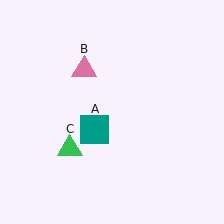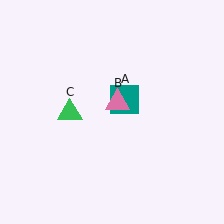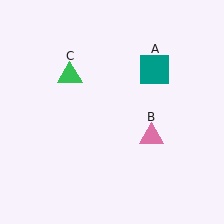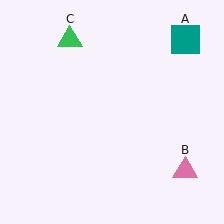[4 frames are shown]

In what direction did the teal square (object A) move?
The teal square (object A) moved up and to the right.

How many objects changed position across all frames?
3 objects changed position: teal square (object A), pink triangle (object B), green triangle (object C).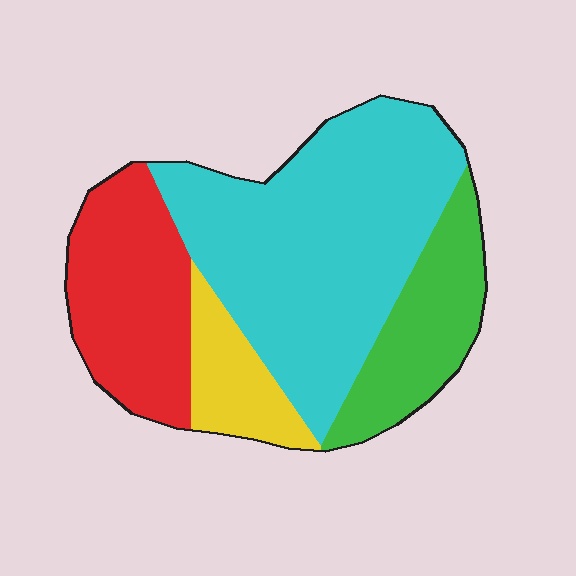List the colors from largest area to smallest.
From largest to smallest: cyan, red, green, yellow.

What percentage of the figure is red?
Red takes up about one quarter (1/4) of the figure.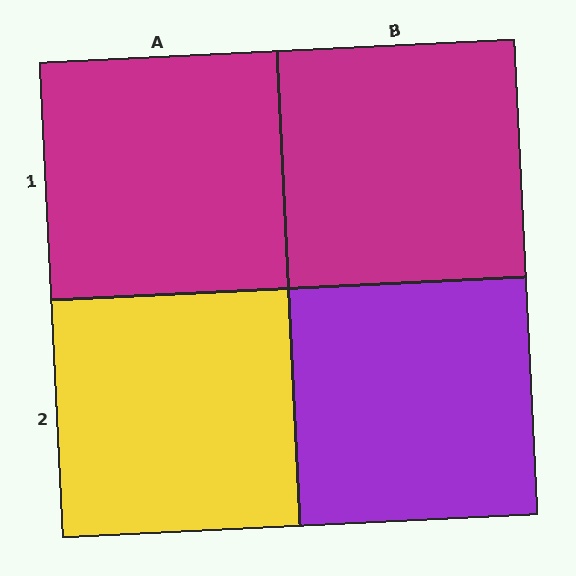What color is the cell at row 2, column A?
Yellow.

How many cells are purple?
1 cell is purple.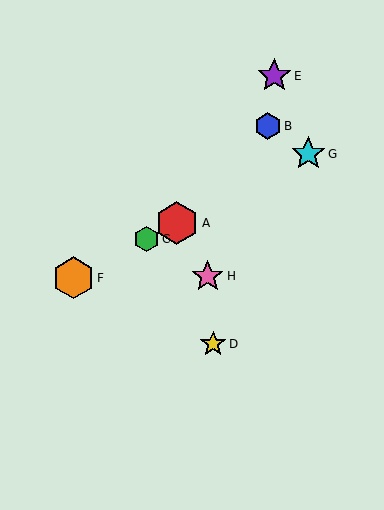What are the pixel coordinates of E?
Object E is at (274, 76).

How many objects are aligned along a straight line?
4 objects (A, C, F, G) are aligned along a straight line.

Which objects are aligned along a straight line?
Objects A, C, F, G are aligned along a straight line.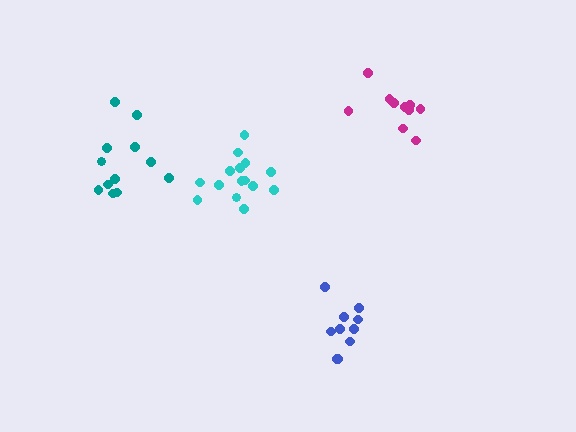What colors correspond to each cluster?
The clusters are colored: cyan, magenta, teal, blue.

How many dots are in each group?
Group 1: 15 dots, Group 2: 10 dots, Group 3: 12 dots, Group 4: 10 dots (47 total).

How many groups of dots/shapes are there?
There are 4 groups.